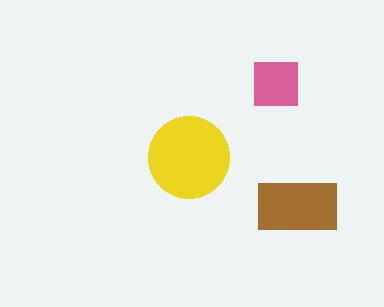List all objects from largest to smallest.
The yellow circle, the brown rectangle, the pink square.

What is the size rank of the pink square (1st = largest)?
3rd.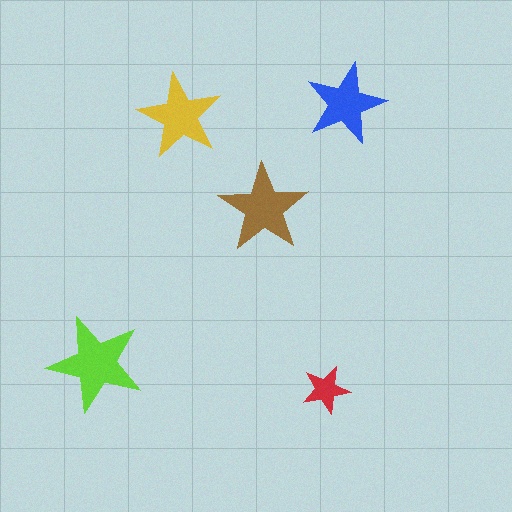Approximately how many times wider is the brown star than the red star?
About 2 times wider.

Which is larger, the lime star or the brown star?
The lime one.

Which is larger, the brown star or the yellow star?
The brown one.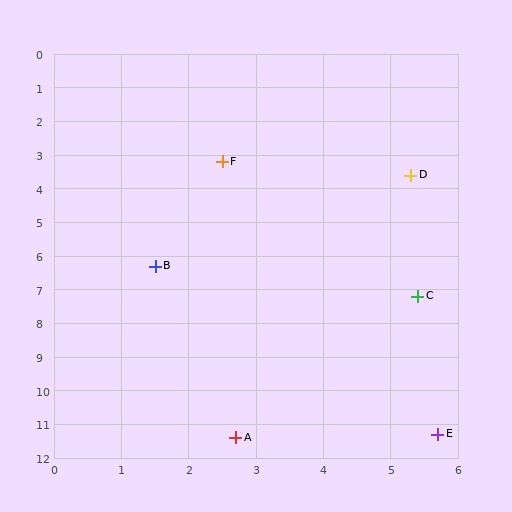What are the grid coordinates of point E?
Point E is at approximately (5.7, 11.3).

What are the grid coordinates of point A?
Point A is at approximately (2.7, 11.4).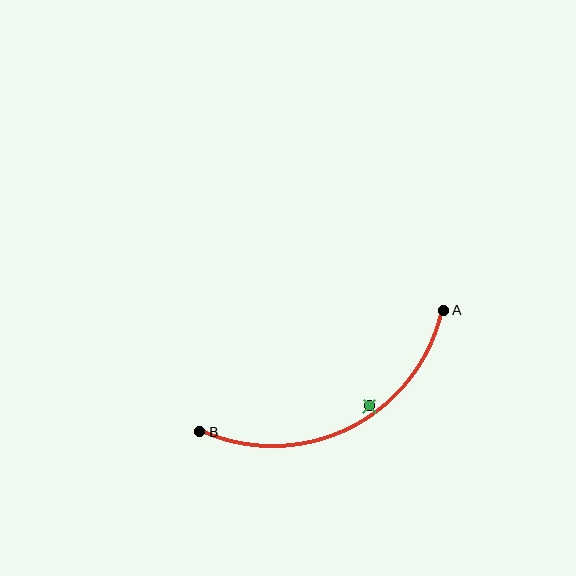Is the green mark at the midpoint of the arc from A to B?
No — the green mark does not lie on the arc at all. It sits slightly inside the curve.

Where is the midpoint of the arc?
The arc midpoint is the point on the curve farthest from the straight line joining A and B. It sits below that line.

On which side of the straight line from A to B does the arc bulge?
The arc bulges below the straight line connecting A and B.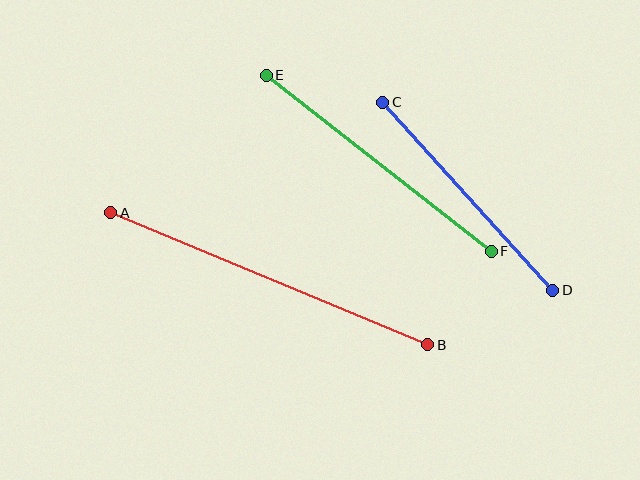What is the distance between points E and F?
The distance is approximately 286 pixels.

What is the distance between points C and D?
The distance is approximately 254 pixels.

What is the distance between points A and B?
The distance is approximately 343 pixels.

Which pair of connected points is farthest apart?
Points A and B are farthest apart.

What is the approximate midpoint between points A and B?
The midpoint is at approximately (269, 279) pixels.